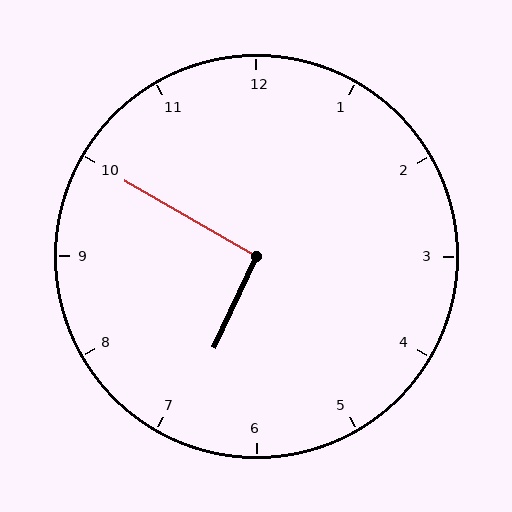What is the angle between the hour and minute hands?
Approximately 95 degrees.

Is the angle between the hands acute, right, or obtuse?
It is right.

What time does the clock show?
6:50.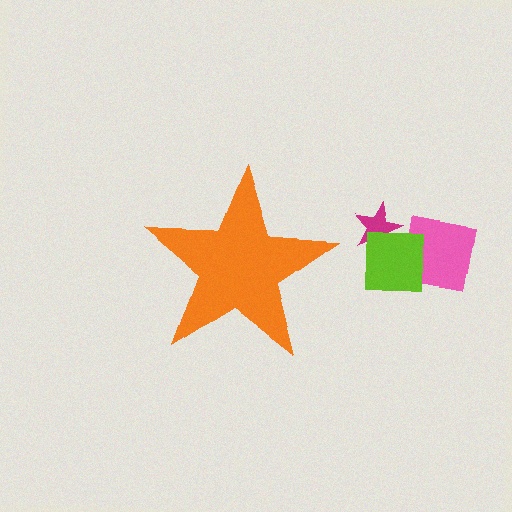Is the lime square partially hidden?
No, the lime square is fully visible.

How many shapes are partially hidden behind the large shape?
0 shapes are partially hidden.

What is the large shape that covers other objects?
An orange star.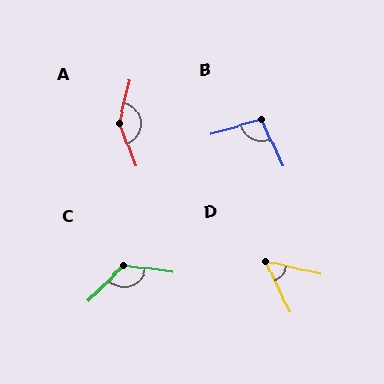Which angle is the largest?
A, at approximately 146 degrees.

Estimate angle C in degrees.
Approximately 128 degrees.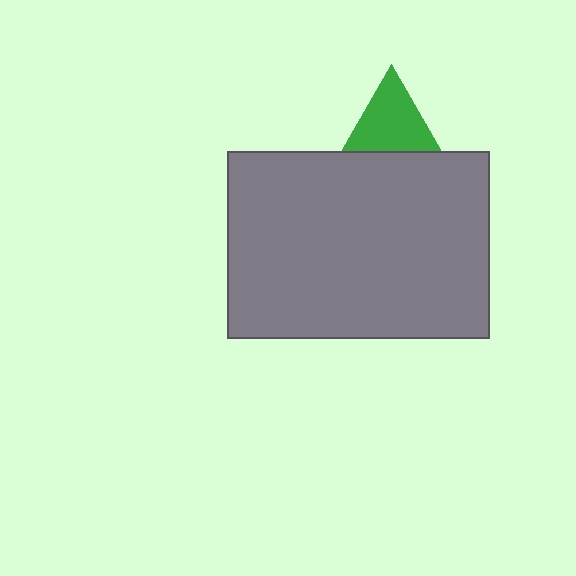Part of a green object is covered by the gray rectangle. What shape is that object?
It is a triangle.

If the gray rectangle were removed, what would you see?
You would see the complete green triangle.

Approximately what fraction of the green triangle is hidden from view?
Roughly 40% of the green triangle is hidden behind the gray rectangle.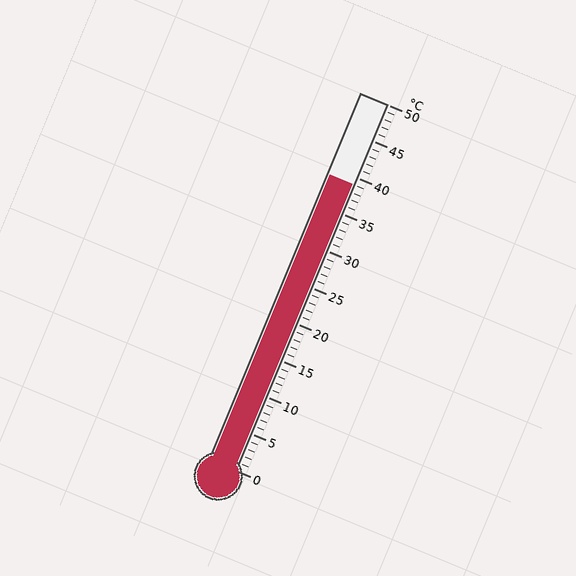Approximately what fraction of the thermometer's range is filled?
The thermometer is filled to approximately 80% of its range.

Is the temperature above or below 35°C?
The temperature is above 35°C.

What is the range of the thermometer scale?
The thermometer scale ranges from 0°C to 50°C.